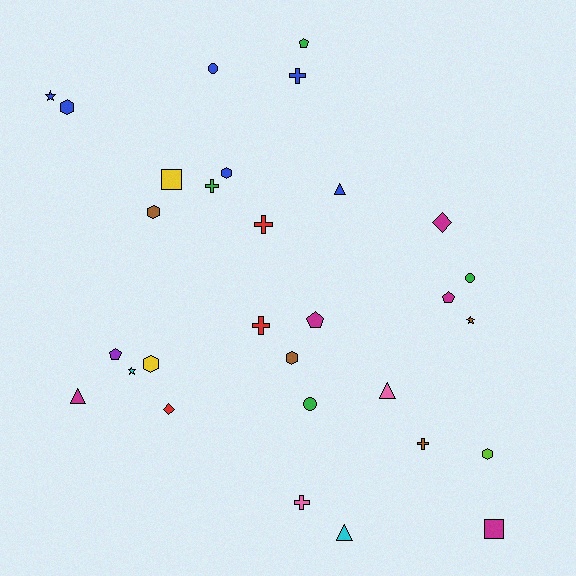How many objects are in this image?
There are 30 objects.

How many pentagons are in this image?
There are 4 pentagons.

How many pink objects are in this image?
There are 2 pink objects.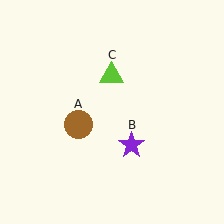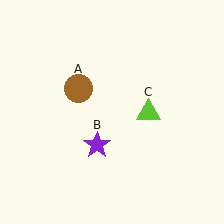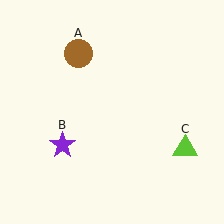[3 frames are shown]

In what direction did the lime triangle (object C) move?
The lime triangle (object C) moved down and to the right.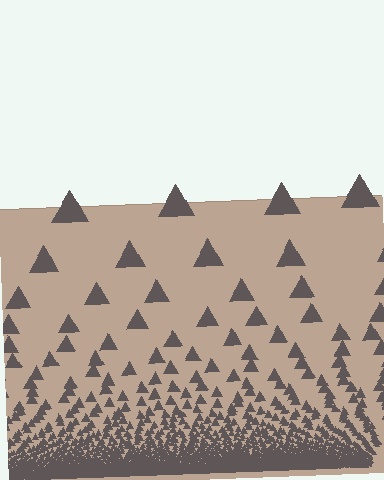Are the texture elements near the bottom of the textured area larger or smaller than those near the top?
Smaller. The gradient is inverted — elements near the bottom are smaller and denser.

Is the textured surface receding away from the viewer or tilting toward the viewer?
The surface appears to tilt toward the viewer. Texture elements get larger and sparser toward the top.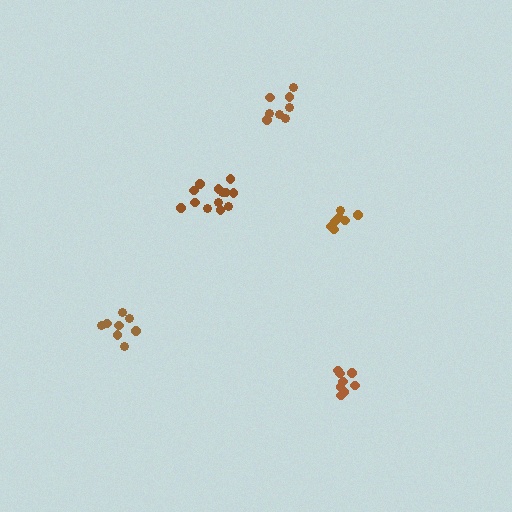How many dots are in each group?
Group 1: 8 dots, Group 2: 8 dots, Group 3: 8 dots, Group 4: 8 dots, Group 5: 13 dots (45 total).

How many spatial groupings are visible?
There are 5 spatial groupings.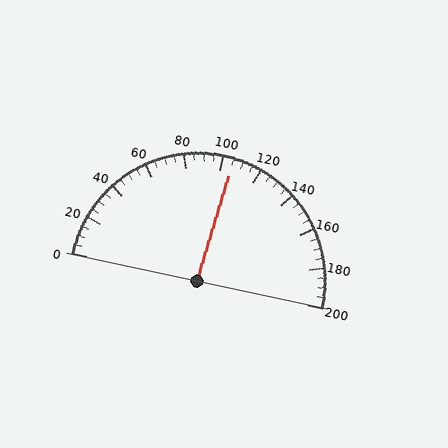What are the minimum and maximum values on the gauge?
The gauge ranges from 0 to 200.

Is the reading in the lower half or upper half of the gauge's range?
The reading is in the upper half of the range (0 to 200).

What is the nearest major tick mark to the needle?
The nearest major tick mark is 100.